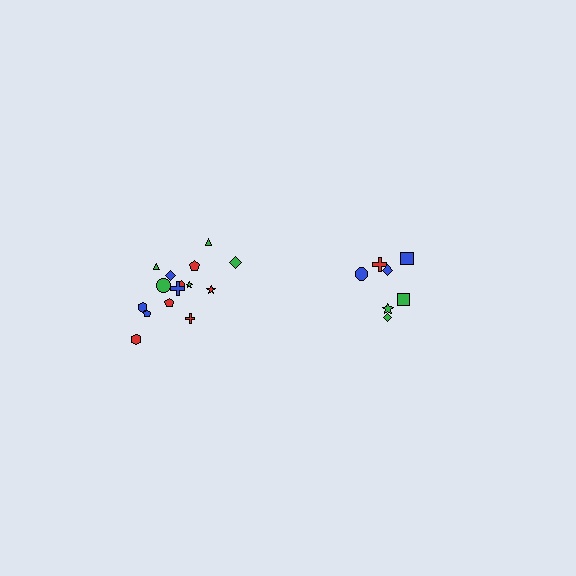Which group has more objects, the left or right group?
The left group.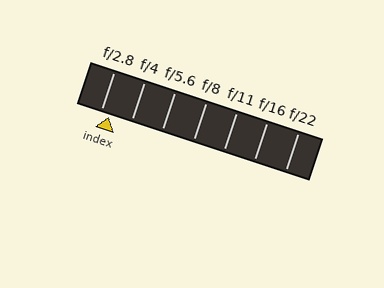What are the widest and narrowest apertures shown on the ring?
The widest aperture shown is f/2.8 and the narrowest is f/22.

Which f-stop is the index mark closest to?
The index mark is closest to f/2.8.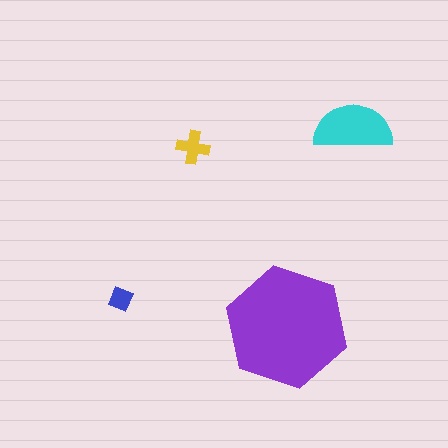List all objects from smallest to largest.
The blue diamond, the yellow cross, the cyan semicircle, the purple hexagon.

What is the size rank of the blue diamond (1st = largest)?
4th.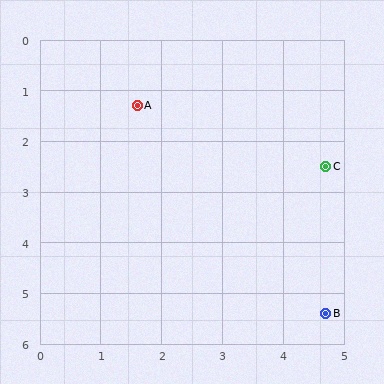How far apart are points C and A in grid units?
Points C and A are about 3.3 grid units apart.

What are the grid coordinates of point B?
Point B is at approximately (4.7, 5.4).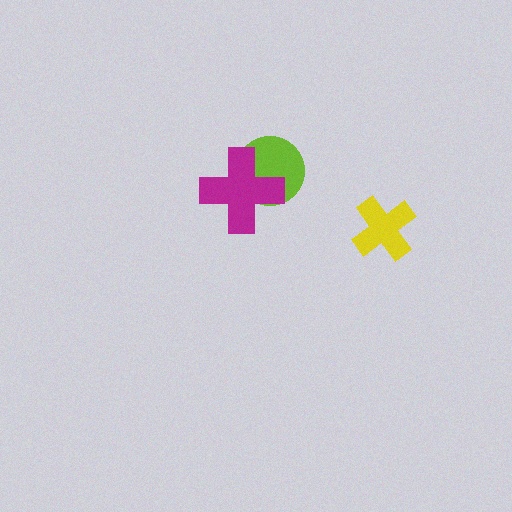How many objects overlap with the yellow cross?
0 objects overlap with the yellow cross.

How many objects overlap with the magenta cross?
1 object overlaps with the magenta cross.